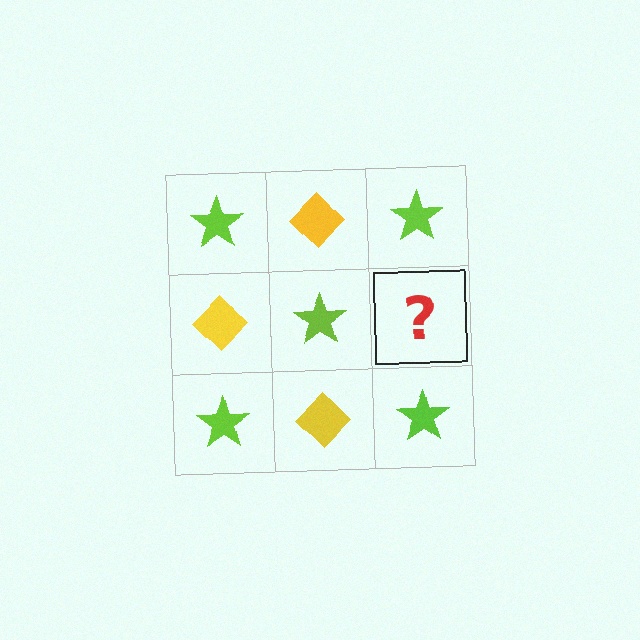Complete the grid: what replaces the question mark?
The question mark should be replaced with a yellow diamond.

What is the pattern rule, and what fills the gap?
The rule is that it alternates lime star and yellow diamond in a checkerboard pattern. The gap should be filled with a yellow diamond.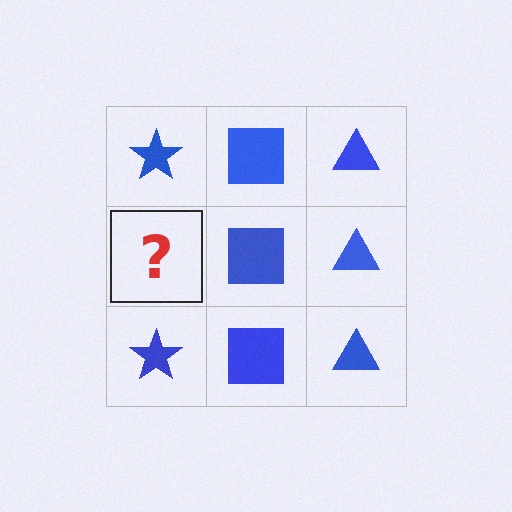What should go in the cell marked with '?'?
The missing cell should contain a blue star.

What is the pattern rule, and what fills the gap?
The rule is that each column has a consistent shape. The gap should be filled with a blue star.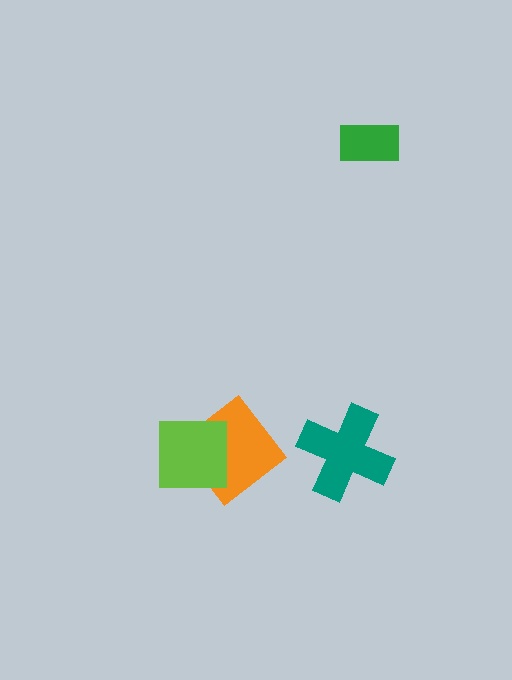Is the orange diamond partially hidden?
Yes, it is partially covered by another shape.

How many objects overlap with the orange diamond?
1 object overlaps with the orange diamond.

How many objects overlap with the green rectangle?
0 objects overlap with the green rectangle.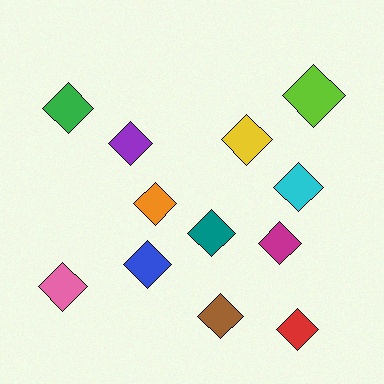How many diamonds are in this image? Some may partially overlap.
There are 12 diamonds.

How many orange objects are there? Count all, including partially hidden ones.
There is 1 orange object.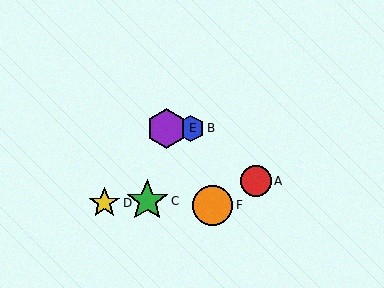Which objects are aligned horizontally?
Objects B, E are aligned horizontally.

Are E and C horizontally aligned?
No, E is at y≈128 and C is at y≈201.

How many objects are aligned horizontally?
2 objects (B, E) are aligned horizontally.